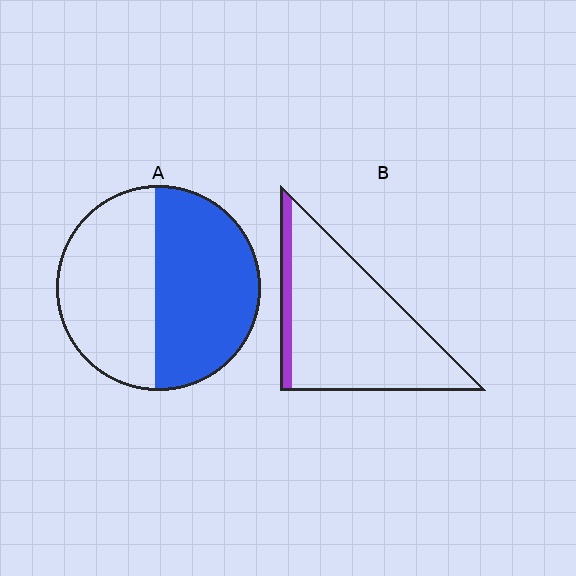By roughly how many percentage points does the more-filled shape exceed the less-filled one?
By roughly 40 percentage points (A over B).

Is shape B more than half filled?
No.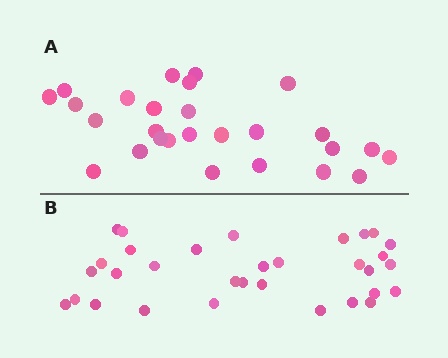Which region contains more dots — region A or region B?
Region B (the bottom region) has more dots.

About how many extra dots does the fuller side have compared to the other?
Region B has about 5 more dots than region A.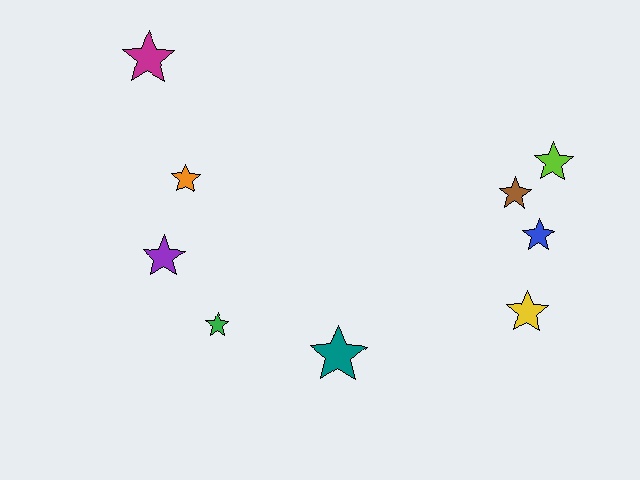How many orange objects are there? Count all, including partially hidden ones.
There is 1 orange object.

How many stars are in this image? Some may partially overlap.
There are 9 stars.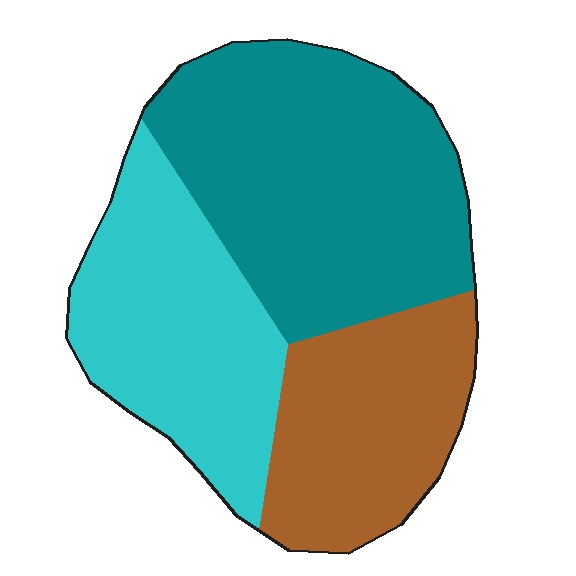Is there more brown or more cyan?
Cyan.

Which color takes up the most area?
Teal, at roughly 45%.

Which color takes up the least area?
Brown, at roughly 25%.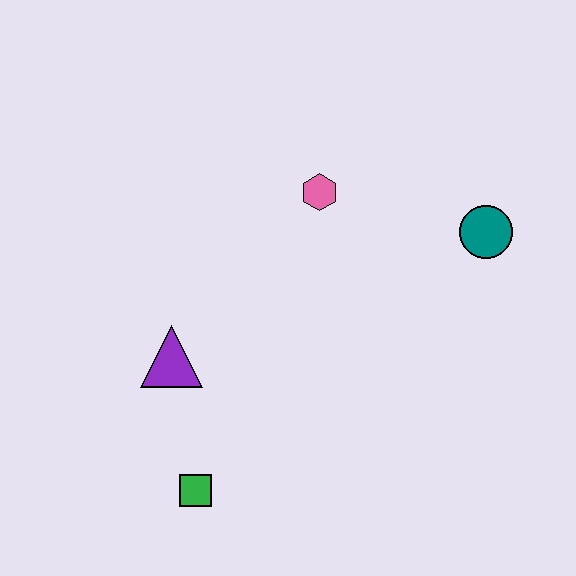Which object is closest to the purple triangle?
The green square is closest to the purple triangle.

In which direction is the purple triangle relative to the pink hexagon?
The purple triangle is below the pink hexagon.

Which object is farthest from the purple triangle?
The teal circle is farthest from the purple triangle.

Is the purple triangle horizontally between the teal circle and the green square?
No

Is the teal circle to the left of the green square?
No